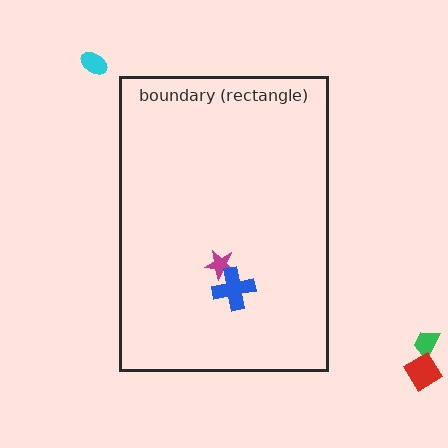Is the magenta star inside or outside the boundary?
Inside.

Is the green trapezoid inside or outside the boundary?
Outside.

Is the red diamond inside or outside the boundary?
Outside.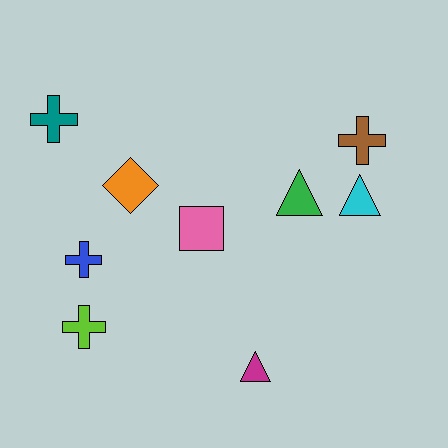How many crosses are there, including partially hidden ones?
There are 4 crosses.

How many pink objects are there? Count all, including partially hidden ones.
There is 1 pink object.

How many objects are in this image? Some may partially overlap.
There are 9 objects.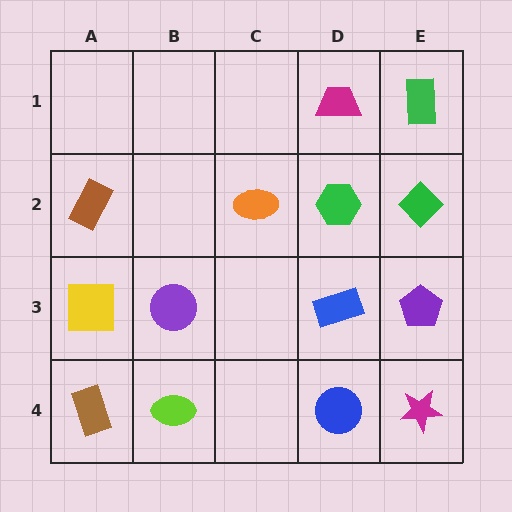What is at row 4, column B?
A lime ellipse.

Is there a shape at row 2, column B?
No, that cell is empty.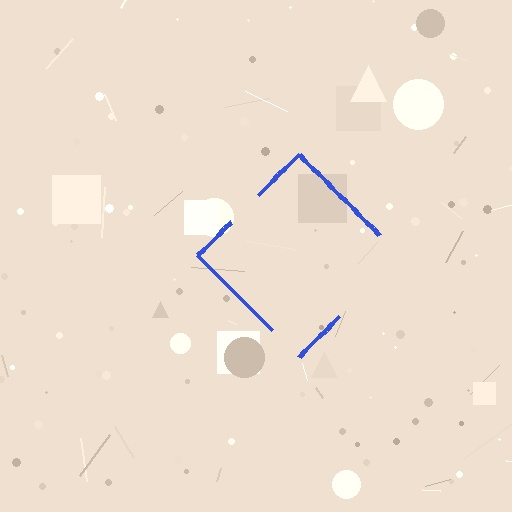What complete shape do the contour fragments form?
The contour fragments form a diamond.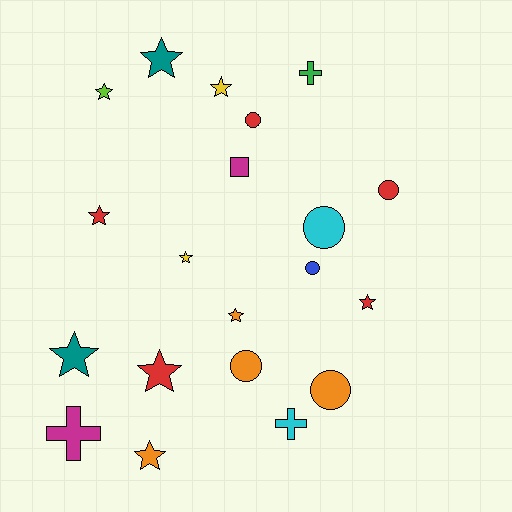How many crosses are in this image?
There are 3 crosses.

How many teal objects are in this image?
There are 2 teal objects.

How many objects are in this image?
There are 20 objects.